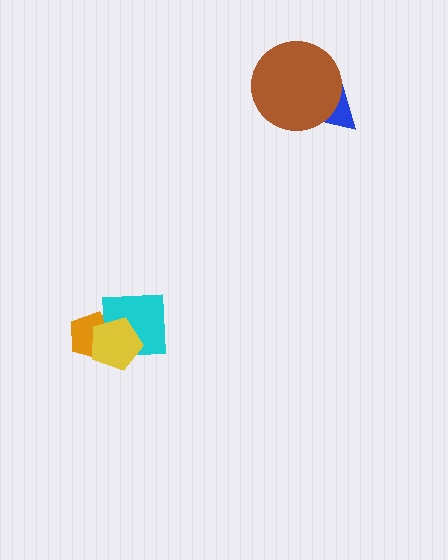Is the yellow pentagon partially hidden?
No, no other shape covers it.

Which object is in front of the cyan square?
The yellow pentagon is in front of the cyan square.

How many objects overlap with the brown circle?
1 object overlaps with the brown circle.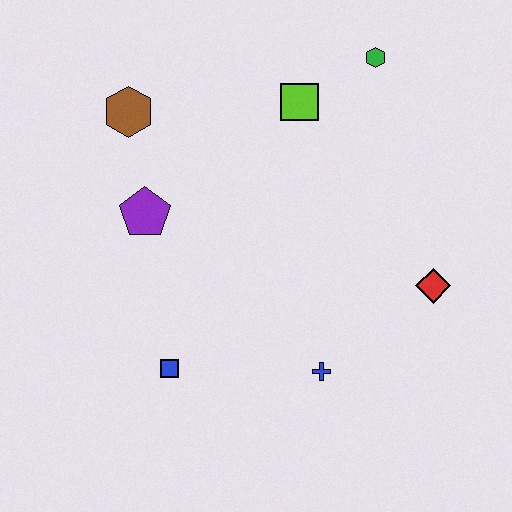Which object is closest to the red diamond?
The blue cross is closest to the red diamond.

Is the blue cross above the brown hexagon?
No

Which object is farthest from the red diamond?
The brown hexagon is farthest from the red diamond.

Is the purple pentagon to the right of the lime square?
No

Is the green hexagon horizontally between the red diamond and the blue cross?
Yes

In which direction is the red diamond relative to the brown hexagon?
The red diamond is to the right of the brown hexagon.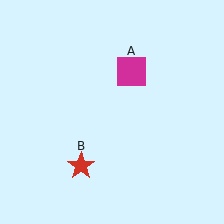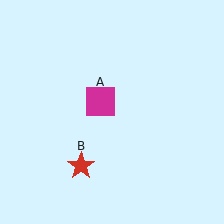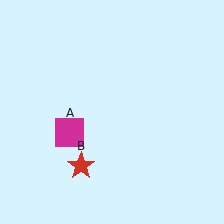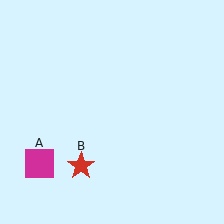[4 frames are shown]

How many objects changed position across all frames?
1 object changed position: magenta square (object A).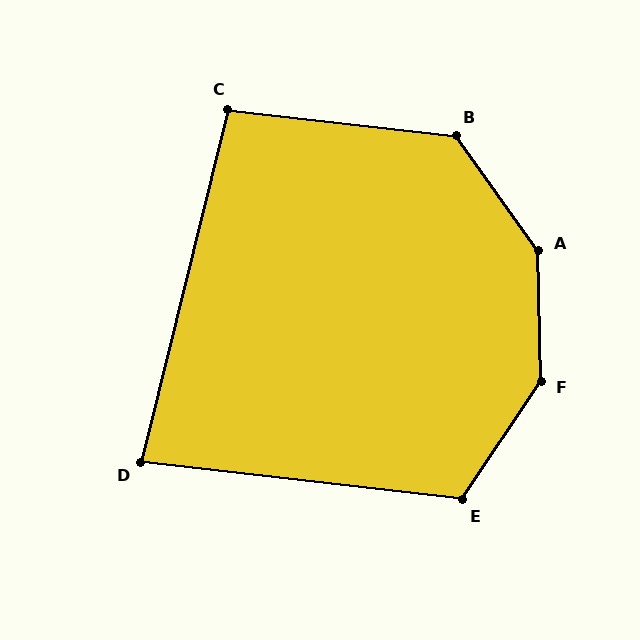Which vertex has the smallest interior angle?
D, at approximately 83 degrees.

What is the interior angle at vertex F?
Approximately 145 degrees (obtuse).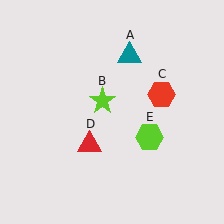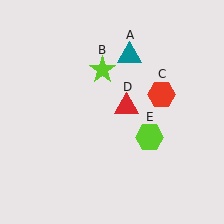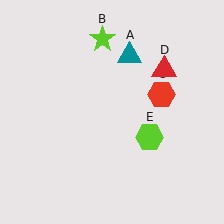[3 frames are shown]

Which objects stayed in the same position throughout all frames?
Teal triangle (object A) and red hexagon (object C) and lime hexagon (object E) remained stationary.